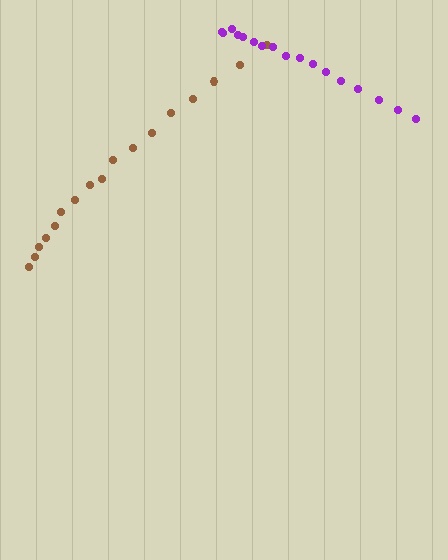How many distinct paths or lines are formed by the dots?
There are 2 distinct paths.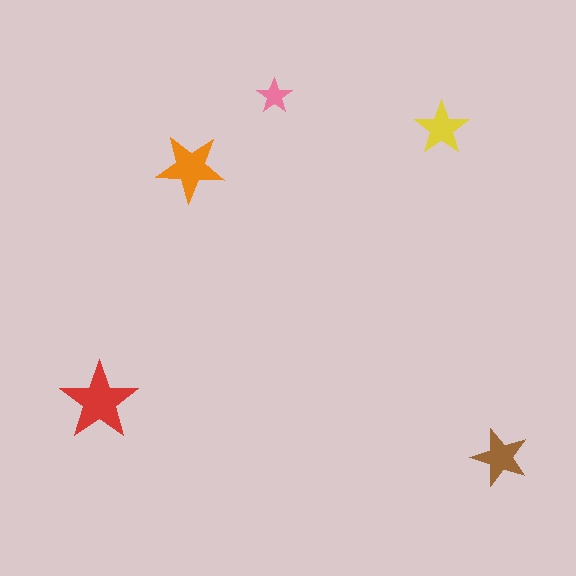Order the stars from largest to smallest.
the red one, the orange one, the brown one, the yellow one, the pink one.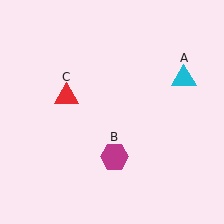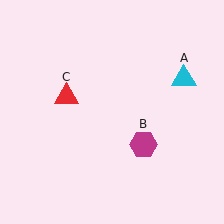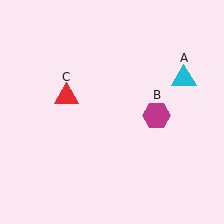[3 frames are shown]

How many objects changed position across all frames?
1 object changed position: magenta hexagon (object B).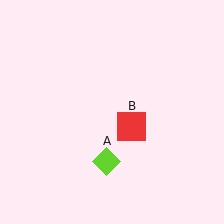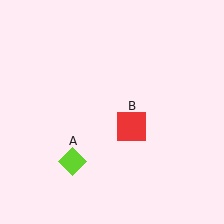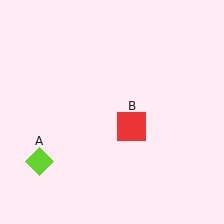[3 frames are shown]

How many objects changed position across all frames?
1 object changed position: lime diamond (object A).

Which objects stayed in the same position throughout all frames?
Red square (object B) remained stationary.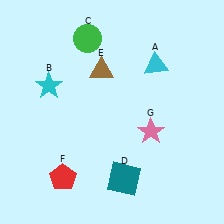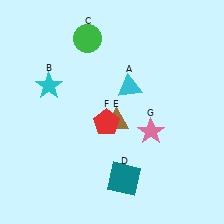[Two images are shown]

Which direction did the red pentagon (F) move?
The red pentagon (F) moved up.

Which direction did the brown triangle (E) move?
The brown triangle (E) moved down.